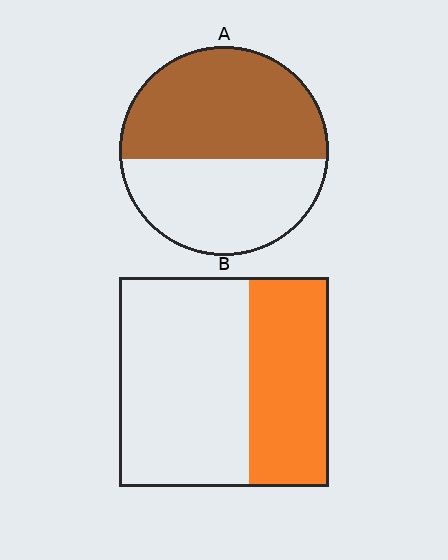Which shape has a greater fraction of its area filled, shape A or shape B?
Shape A.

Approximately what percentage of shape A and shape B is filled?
A is approximately 55% and B is approximately 40%.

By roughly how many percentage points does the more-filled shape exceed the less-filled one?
By roughly 15 percentage points (A over B).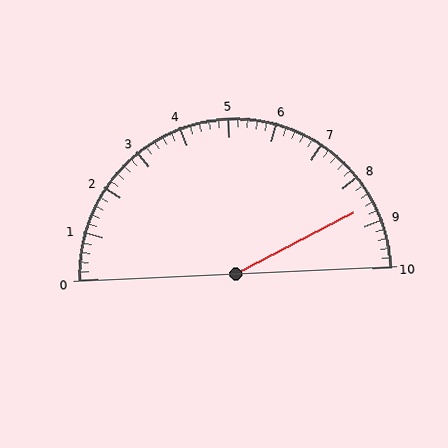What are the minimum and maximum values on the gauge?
The gauge ranges from 0 to 10.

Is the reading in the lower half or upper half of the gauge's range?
The reading is in the upper half of the range (0 to 10).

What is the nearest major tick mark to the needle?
The nearest major tick mark is 9.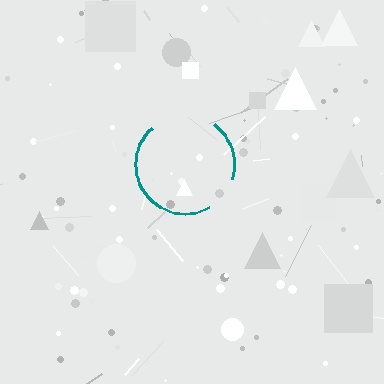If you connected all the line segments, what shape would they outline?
They would outline a circle.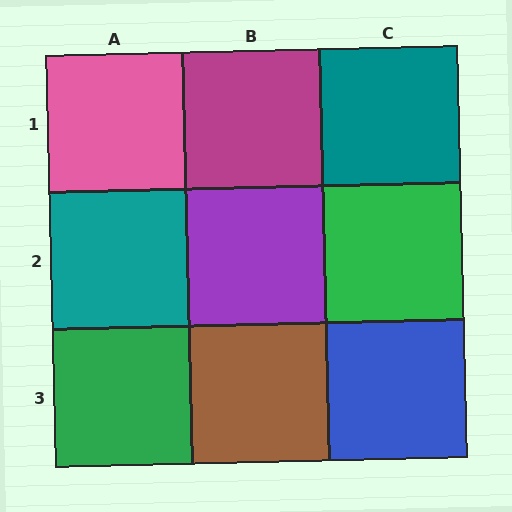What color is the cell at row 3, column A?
Green.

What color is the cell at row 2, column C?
Green.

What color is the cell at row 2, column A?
Teal.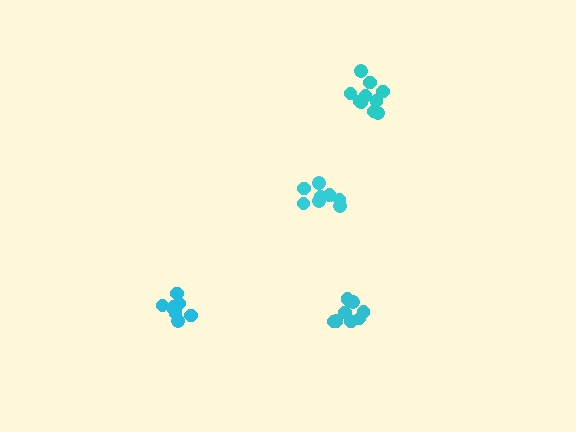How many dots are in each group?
Group 1: 8 dots, Group 2: 8 dots, Group 3: 8 dots, Group 4: 11 dots (35 total).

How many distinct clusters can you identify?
There are 4 distinct clusters.